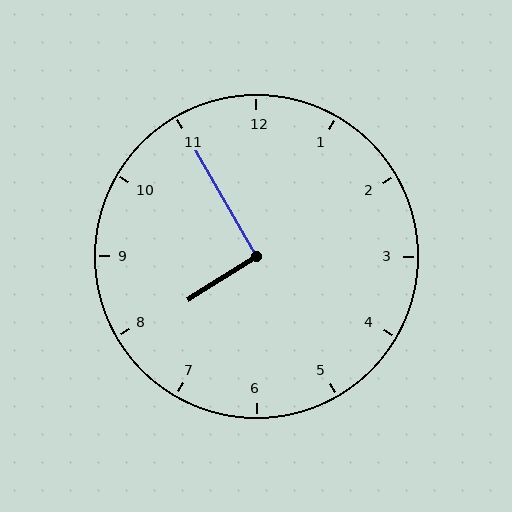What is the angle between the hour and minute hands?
Approximately 92 degrees.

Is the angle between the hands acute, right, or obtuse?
It is right.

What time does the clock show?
7:55.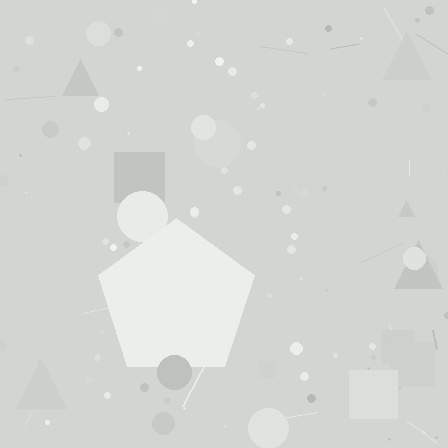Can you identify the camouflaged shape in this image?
The camouflaged shape is a pentagon.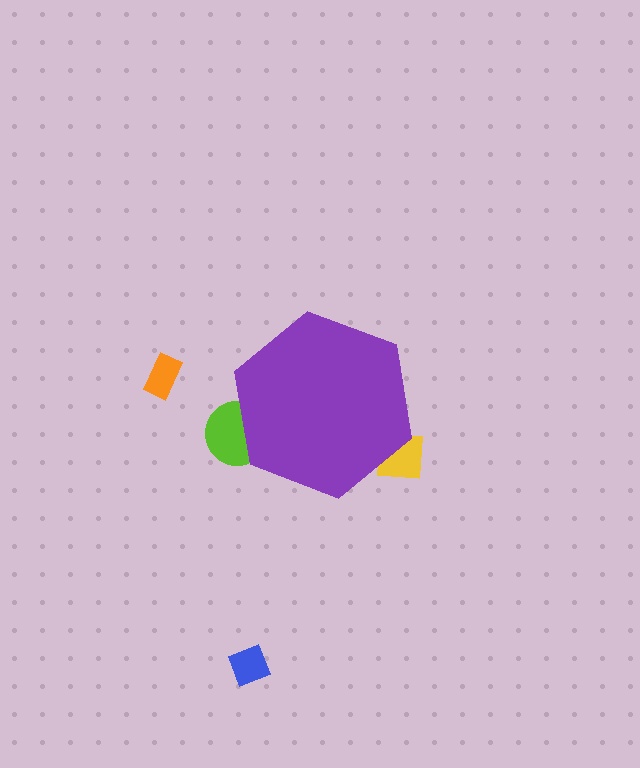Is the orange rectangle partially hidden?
No, the orange rectangle is fully visible.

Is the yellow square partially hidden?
Yes, the yellow square is partially hidden behind the purple hexagon.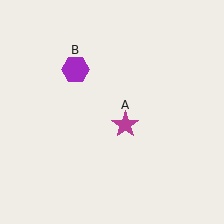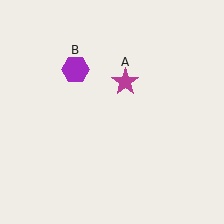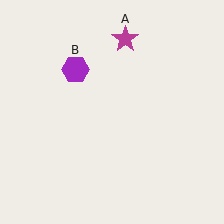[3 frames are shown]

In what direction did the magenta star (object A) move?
The magenta star (object A) moved up.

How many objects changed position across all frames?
1 object changed position: magenta star (object A).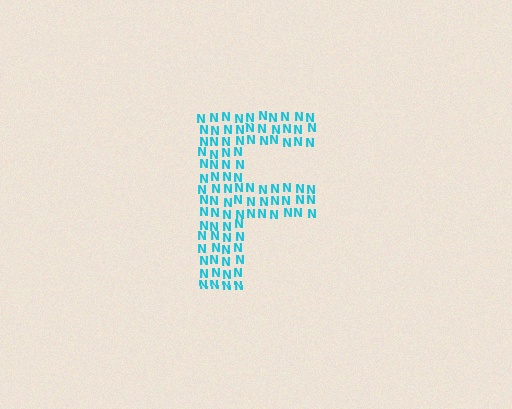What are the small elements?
The small elements are letter N's.